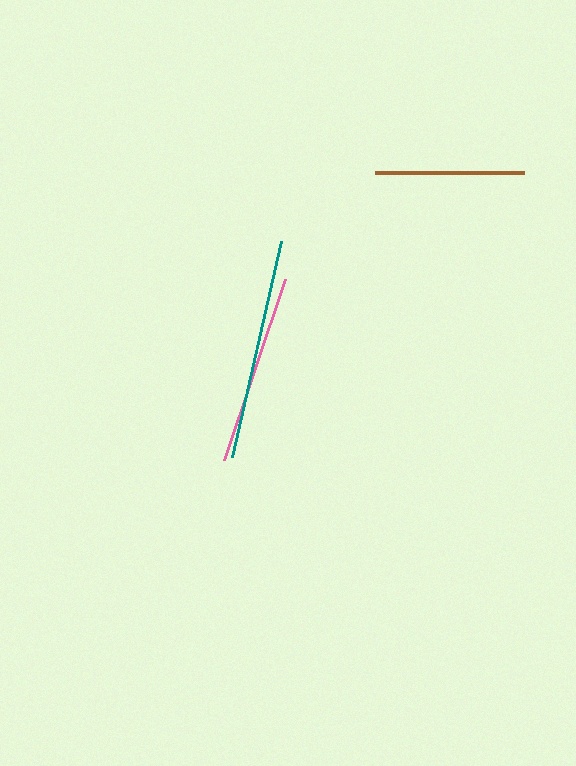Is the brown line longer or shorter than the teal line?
The teal line is longer than the brown line.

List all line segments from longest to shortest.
From longest to shortest: teal, pink, brown.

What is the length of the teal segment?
The teal segment is approximately 221 pixels long.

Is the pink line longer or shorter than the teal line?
The teal line is longer than the pink line.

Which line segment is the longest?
The teal line is the longest at approximately 221 pixels.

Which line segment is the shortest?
The brown line is the shortest at approximately 149 pixels.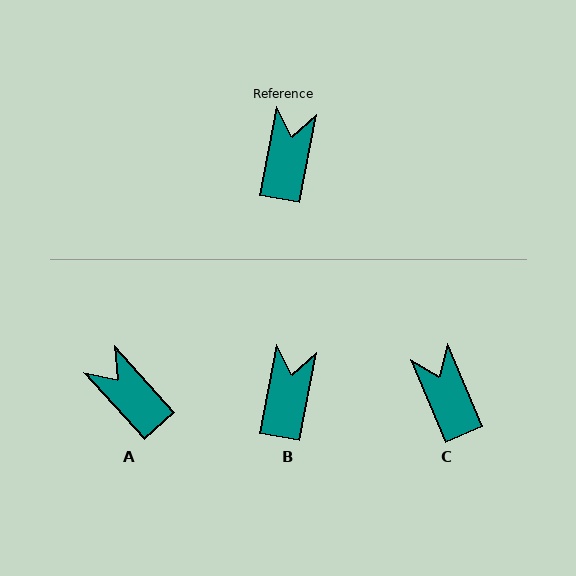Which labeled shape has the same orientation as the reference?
B.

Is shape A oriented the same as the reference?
No, it is off by about 53 degrees.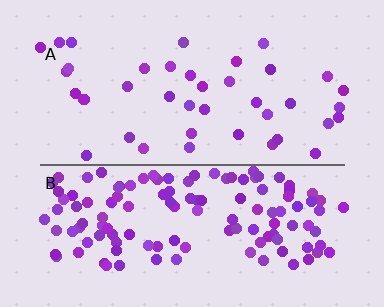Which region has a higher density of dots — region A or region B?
B (the bottom).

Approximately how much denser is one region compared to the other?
Approximately 3.1× — region B over region A.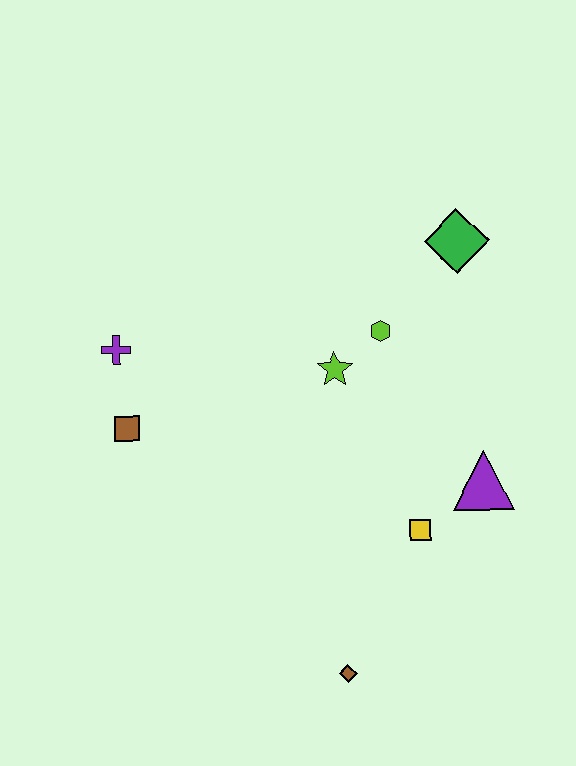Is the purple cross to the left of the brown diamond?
Yes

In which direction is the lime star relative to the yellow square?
The lime star is above the yellow square.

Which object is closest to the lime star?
The lime hexagon is closest to the lime star.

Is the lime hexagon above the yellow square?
Yes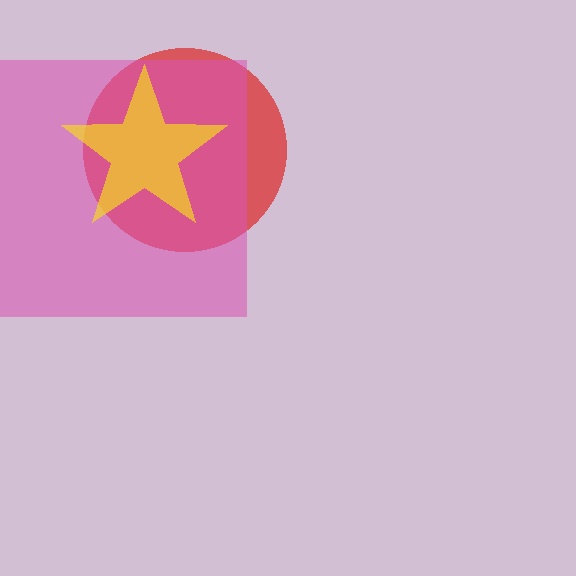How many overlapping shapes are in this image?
There are 3 overlapping shapes in the image.